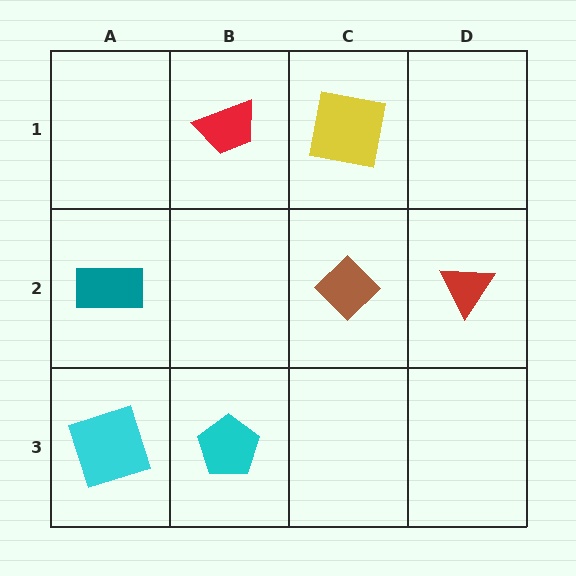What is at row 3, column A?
A cyan square.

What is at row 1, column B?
A red trapezoid.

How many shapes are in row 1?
2 shapes.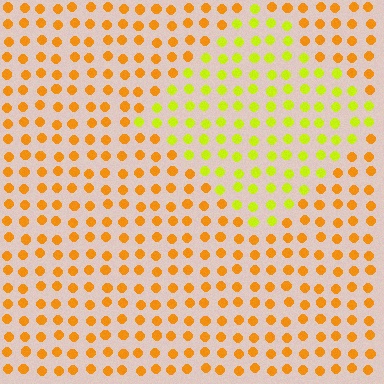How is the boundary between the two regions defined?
The boundary is defined purely by a slight shift in hue (about 39 degrees). Spacing, size, and orientation are identical on both sides.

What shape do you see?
I see a diamond.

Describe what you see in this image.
The image is filled with small orange elements in a uniform arrangement. A diamond-shaped region is visible where the elements are tinted to a slightly different hue, forming a subtle color boundary.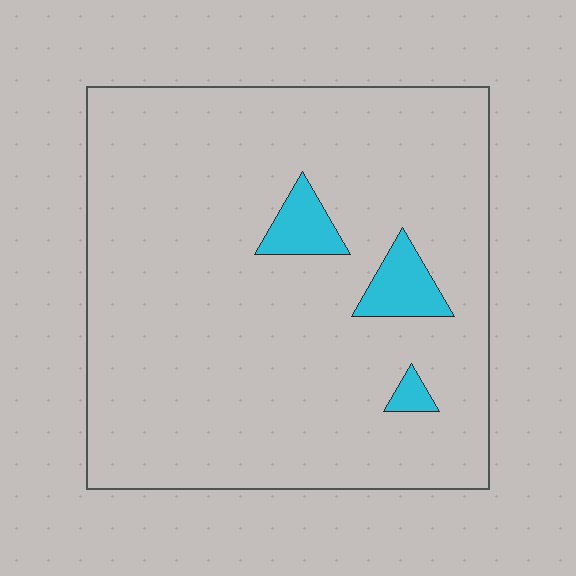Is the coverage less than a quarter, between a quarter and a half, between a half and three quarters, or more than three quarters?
Less than a quarter.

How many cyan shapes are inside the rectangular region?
3.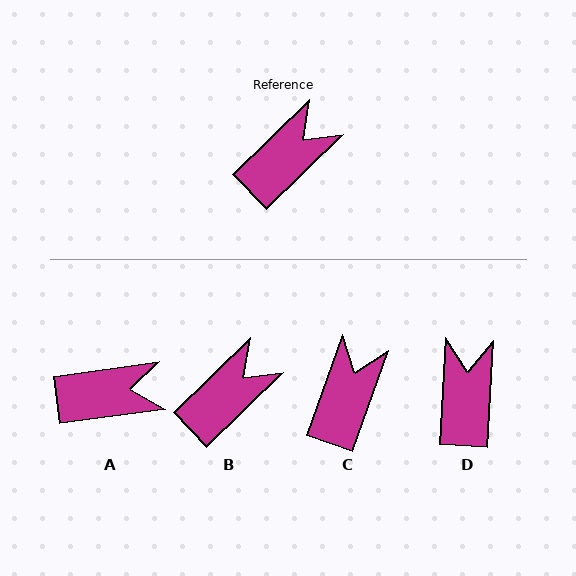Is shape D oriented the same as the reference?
No, it is off by about 42 degrees.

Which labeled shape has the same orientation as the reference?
B.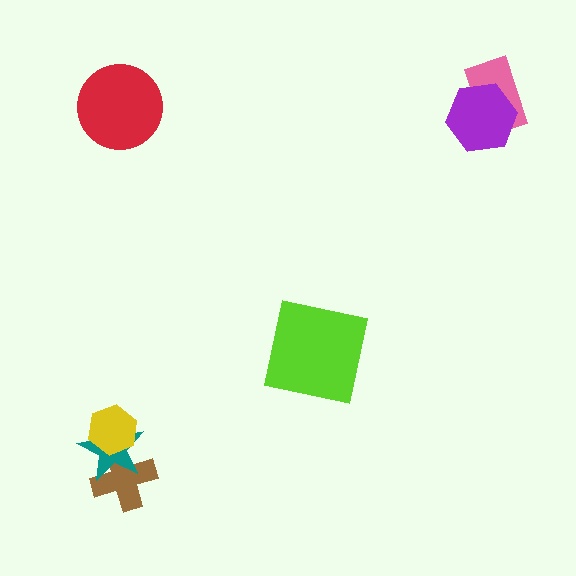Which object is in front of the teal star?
The yellow hexagon is in front of the teal star.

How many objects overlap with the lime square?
0 objects overlap with the lime square.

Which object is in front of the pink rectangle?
The purple hexagon is in front of the pink rectangle.